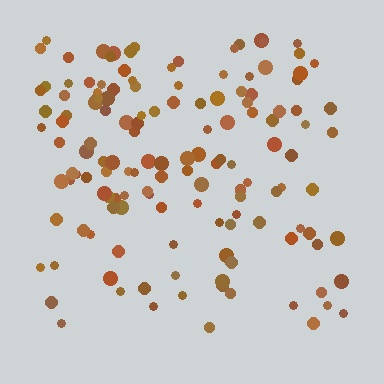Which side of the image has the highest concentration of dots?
The top.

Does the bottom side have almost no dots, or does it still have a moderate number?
Still a moderate number, just noticeably fewer than the top.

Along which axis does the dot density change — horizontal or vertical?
Vertical.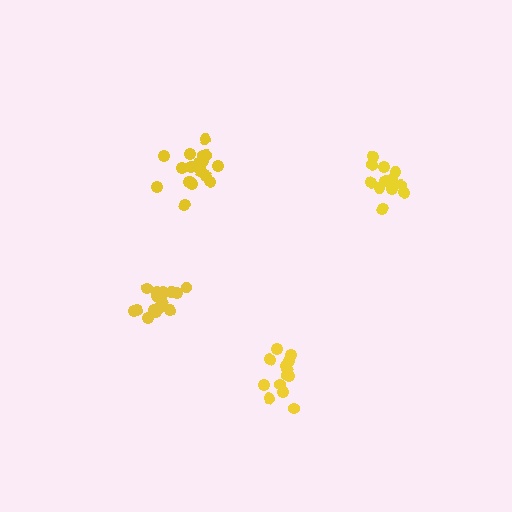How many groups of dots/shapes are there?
There are 4 groups.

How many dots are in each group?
Group 1: 18 dots, Group 2: 13 dots, Group 3: 13 dots, Group 4: 18 dots (62 total).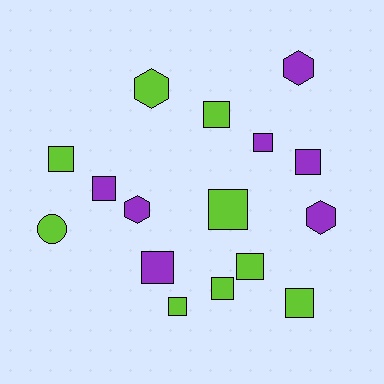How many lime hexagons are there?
There is 1 lime hexagon.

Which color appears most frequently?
Lime, with 9 objects.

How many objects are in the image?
There are 16 objects.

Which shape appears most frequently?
Square, with 11 objects.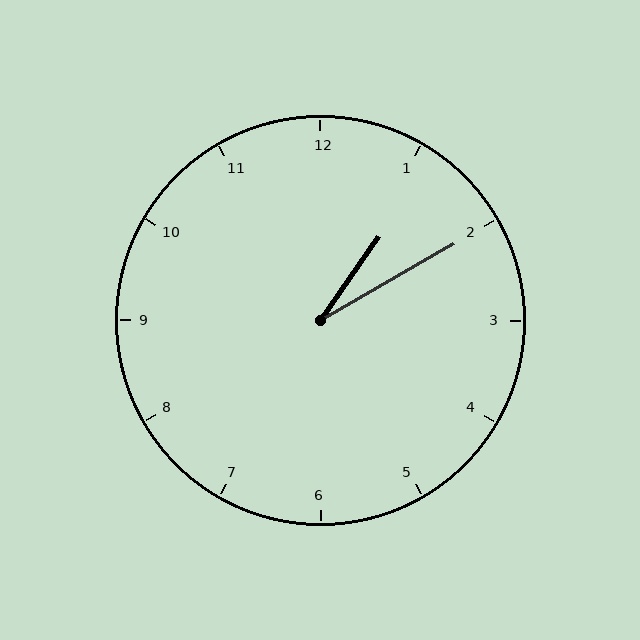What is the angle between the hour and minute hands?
Approximately 25 degrees.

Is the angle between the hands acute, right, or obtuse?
It is acute.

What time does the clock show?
1:10.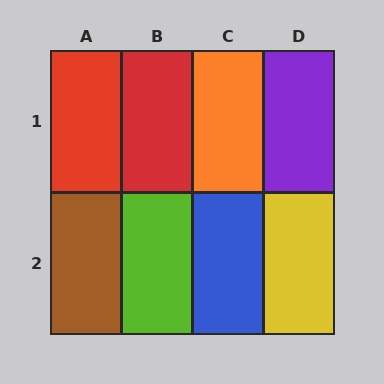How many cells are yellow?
1 cell is yellow.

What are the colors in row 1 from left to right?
Red, red, orange, purple.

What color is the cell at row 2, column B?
Lime.